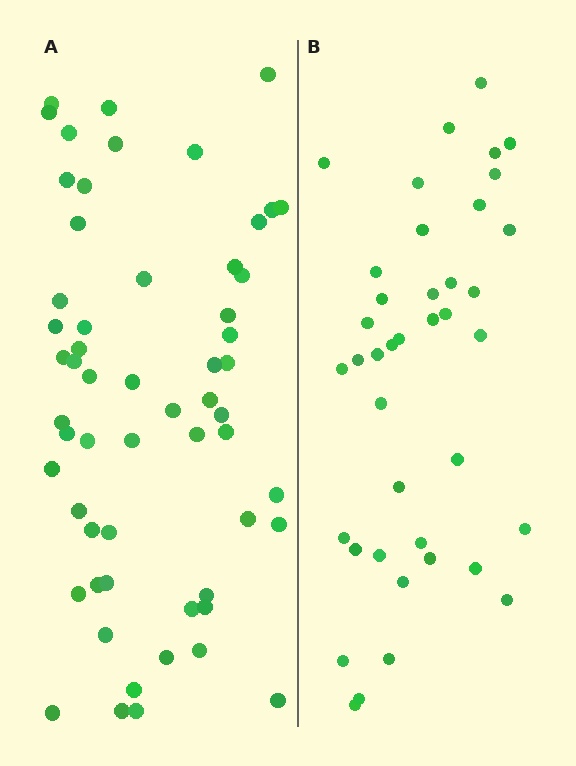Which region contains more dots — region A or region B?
Region A (the left region) has more dots.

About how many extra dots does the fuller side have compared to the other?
Region A has approximately 20 more dots than region B.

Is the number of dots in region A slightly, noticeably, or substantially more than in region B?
Region A has substantially more. The ratio is roughly 1.4 to 1.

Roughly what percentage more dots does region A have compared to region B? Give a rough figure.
About 45% more.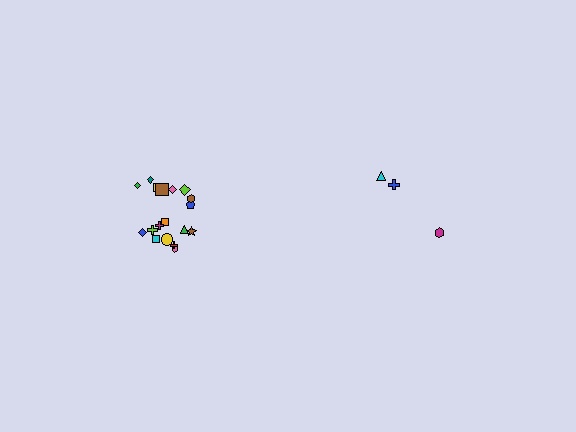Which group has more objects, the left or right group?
The left group.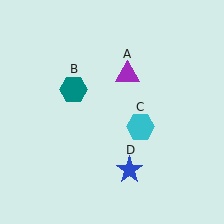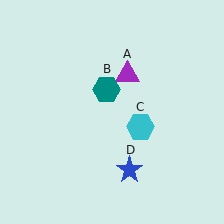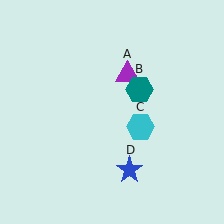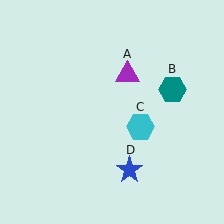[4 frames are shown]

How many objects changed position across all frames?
1 object changed position: teal hexagon (object B).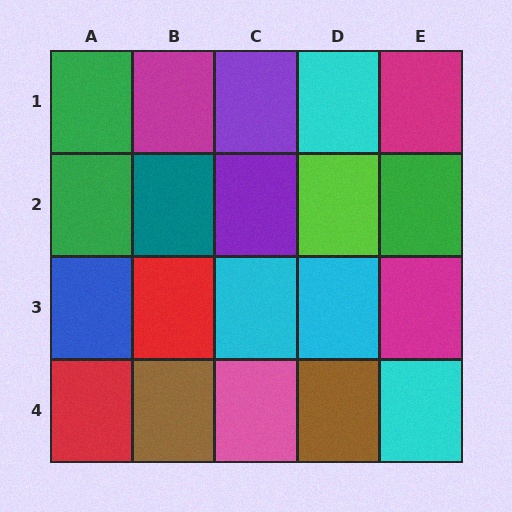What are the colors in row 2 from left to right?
Green, teal, purple, lime, green.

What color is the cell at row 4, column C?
Pink.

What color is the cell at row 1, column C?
Purple.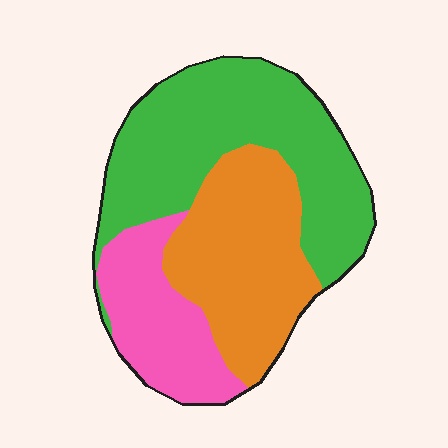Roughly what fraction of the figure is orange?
Orange covers roughly 35% of the figure.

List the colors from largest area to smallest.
From largest to smallest: green, orange, pink.